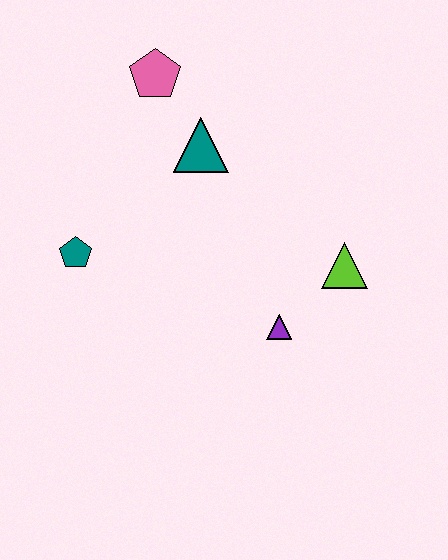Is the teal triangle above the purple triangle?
Yes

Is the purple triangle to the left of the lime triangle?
Yes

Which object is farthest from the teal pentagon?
The lime triangle is farthest from the teal pentagon.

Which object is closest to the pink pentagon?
The teal triangle is closest to the pink pentagon.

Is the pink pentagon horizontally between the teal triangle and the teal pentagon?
Yes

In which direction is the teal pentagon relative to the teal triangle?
The teal pentagon is to the left of the teal triangle.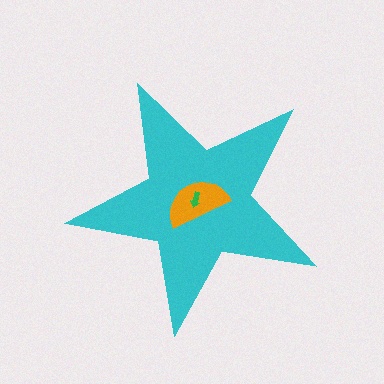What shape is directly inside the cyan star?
The orange semicircle.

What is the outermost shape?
The cyan star.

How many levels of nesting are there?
3.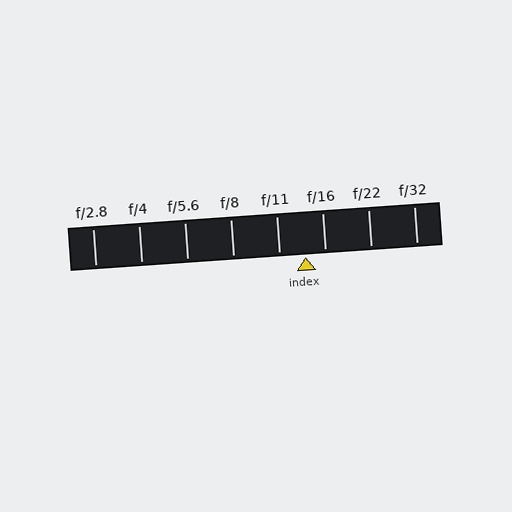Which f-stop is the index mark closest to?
The index mark is closest to f/16.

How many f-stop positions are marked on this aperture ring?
There are 8 f-stop positions marked.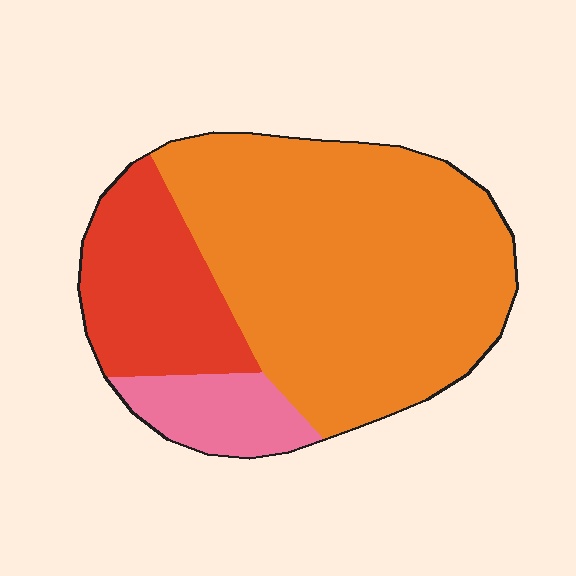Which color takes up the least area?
Pink, at roughly 10%.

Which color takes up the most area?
Orange, at roughly 65%.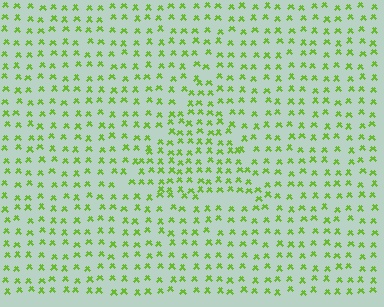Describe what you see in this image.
The image contains small lime elements arranged at two different densities. A triangle-shaped region is visible where the elements are more densely packed than the surrounding area.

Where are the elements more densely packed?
The elements are more densely packed inside the triangle boundary.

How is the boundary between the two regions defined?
The boundary is defined by a change in element density (approximately 1.5x ratio). All elements are the same color, size, and shape.